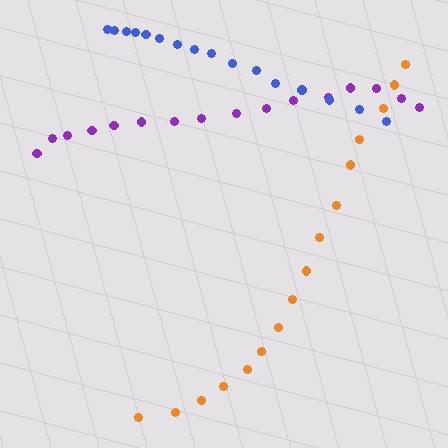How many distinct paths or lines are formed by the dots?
There are 3 distinct paths.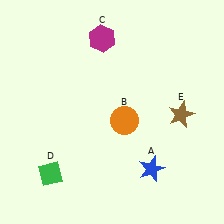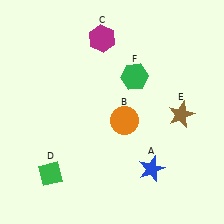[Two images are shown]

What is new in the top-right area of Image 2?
A green hexagon (F) was added in the top-right area of Image 2.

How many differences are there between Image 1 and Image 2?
There is 1 difference between the two images.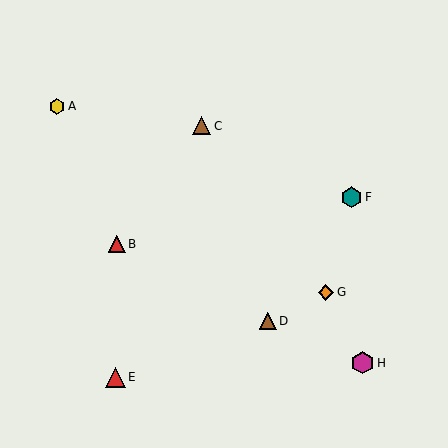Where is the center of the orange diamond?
The center of the orange diamond is at (326, 292).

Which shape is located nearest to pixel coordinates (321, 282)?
The orange diamond (labeled G) at (326, 292) is nearest to that location.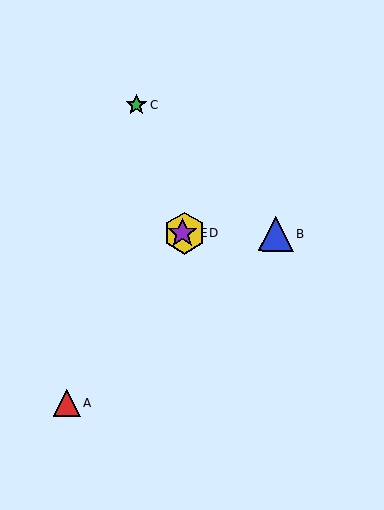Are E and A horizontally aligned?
No, E is at y≈233 and A is at y≈403.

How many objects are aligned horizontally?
3 objects (B, D, E) are aligned horizontally.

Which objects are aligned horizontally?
Objects B, D, E are aligned horizontally.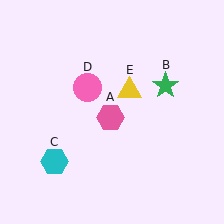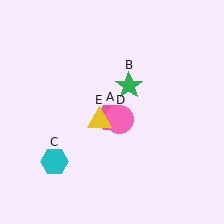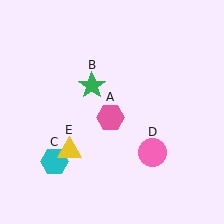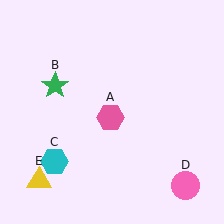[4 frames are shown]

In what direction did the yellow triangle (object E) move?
The yellow triangle (object E) moved down and to the left.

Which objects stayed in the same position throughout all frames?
Pink hexagon (object A) and cyan hexagon (object C) remained stationary.